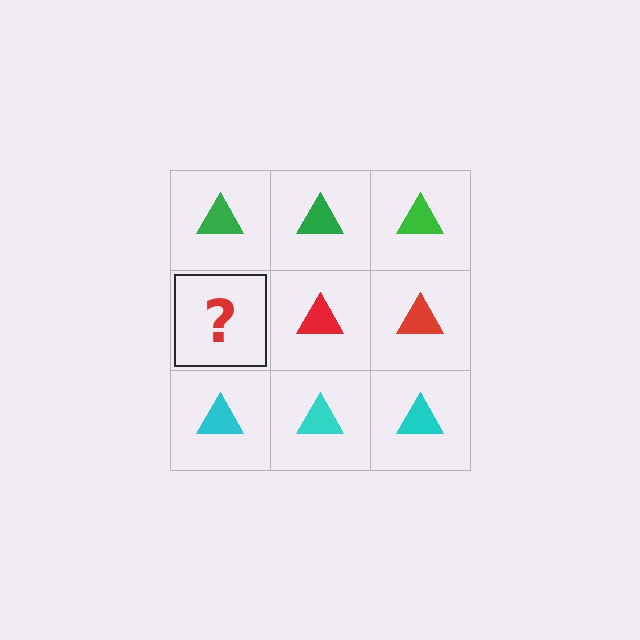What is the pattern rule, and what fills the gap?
The rule is that each row has a consistent color. The gap should be filled with a red triangle.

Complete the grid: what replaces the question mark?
The question mark should be replaced with a red triangle.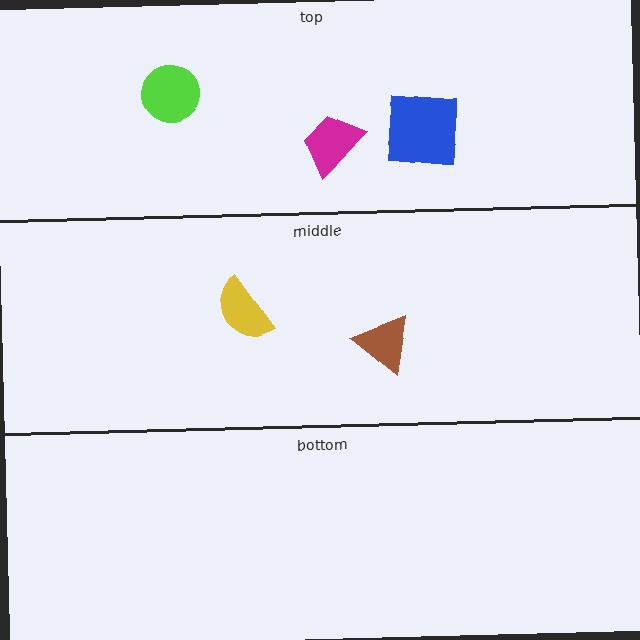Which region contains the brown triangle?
The middle region.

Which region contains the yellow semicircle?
The middle region.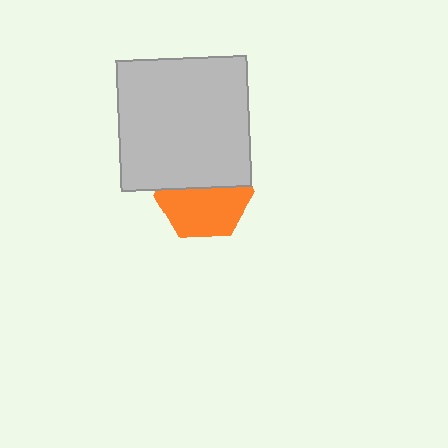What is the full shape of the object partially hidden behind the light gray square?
The partially hidden object is an orange hexagon.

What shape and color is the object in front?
The object in front is a light gray square.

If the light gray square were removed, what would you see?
You would see the complete orange hexagon.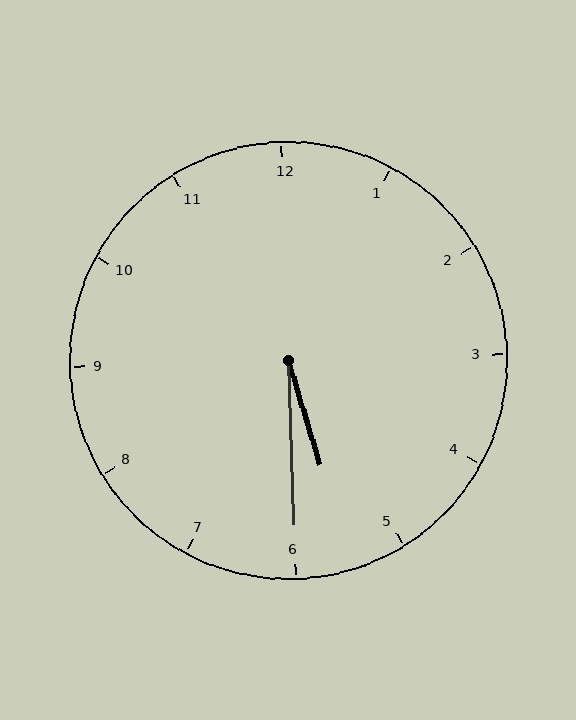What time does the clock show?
5:30.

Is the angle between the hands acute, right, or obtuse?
It is acute.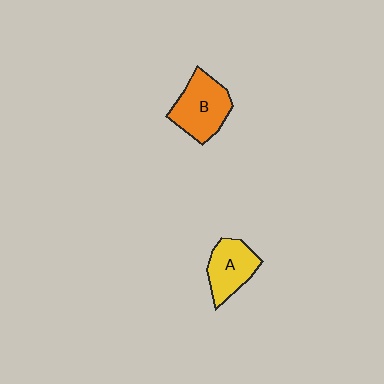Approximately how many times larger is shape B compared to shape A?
Approximately 1.3 times.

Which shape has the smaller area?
Shape A (yellow).